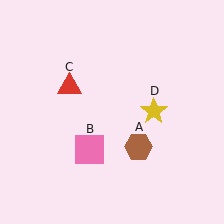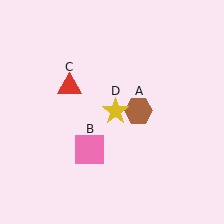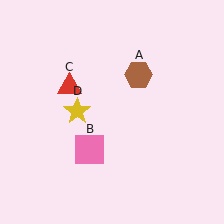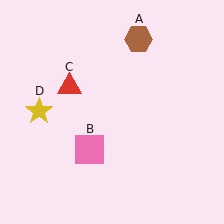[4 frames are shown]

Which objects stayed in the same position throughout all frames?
Pink square (object B) and red triangle (object C) remained stationary.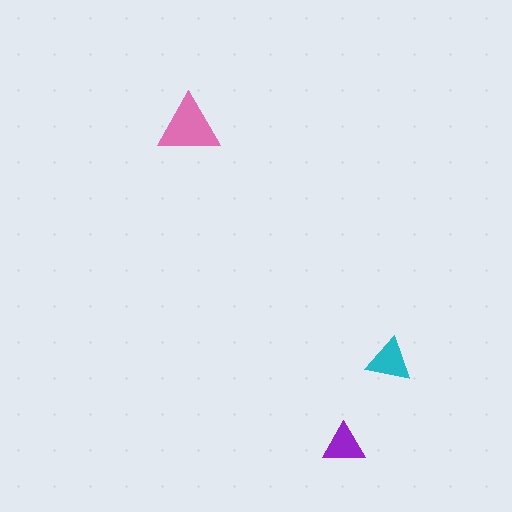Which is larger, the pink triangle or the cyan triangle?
The pink one.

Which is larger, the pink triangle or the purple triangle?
The pink one.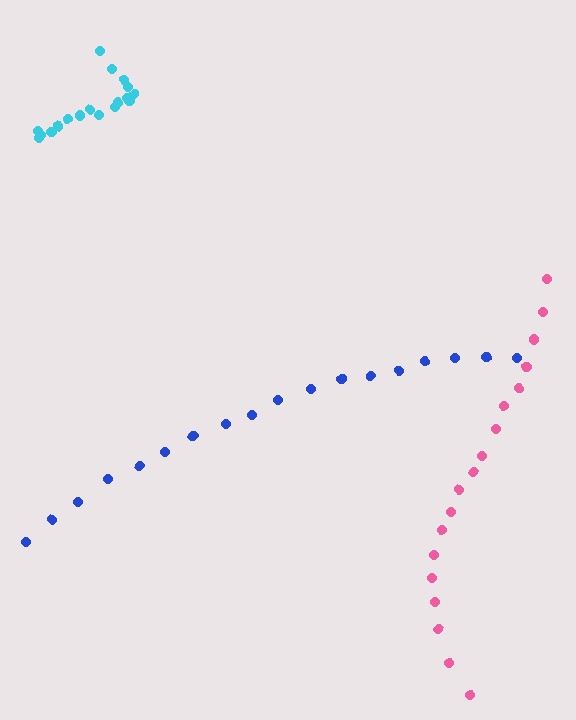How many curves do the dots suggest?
There are 3 distinct paths.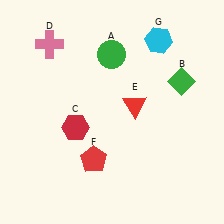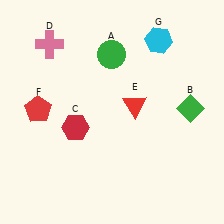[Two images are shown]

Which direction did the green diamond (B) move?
The green diamond (B) moved down.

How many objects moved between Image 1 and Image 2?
2 objects moved between the two images.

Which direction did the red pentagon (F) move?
The red pentagon (F) moved left.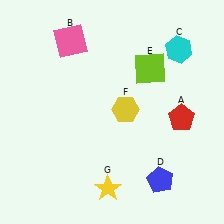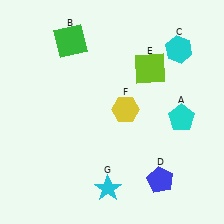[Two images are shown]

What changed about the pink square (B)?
In Image 1, B is pink. In Image 2, it changed to green.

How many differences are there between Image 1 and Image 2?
There are 3 differences between the two images.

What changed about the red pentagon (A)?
In Image 1, A is red. In Image 2, it changed to cyan.